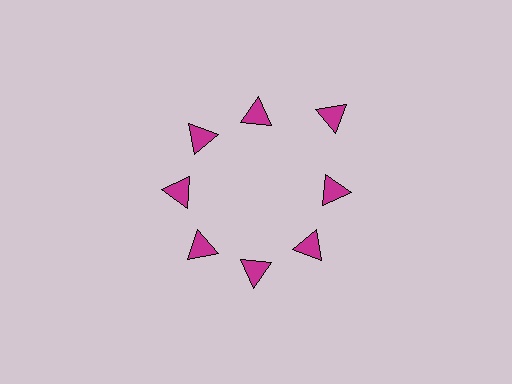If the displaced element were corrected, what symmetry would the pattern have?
It would have 8-fold rotational symmetry — the pattern would map onto itself every 45 degrees.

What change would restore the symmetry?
The symmetry would be restored by moving it inward, back onto the ring so that all 8 triangles sit at equal angles and equal distance from the center.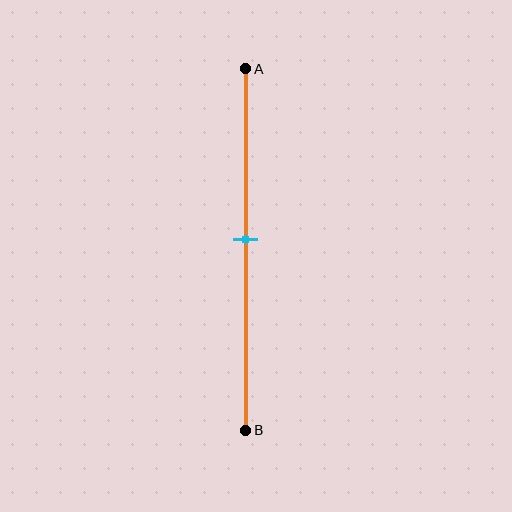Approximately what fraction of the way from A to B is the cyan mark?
The cyan mark is approximately 45% of the way from A to B.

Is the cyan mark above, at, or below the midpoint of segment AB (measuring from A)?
The cyan mark is approximately at the midpoint of segment AB.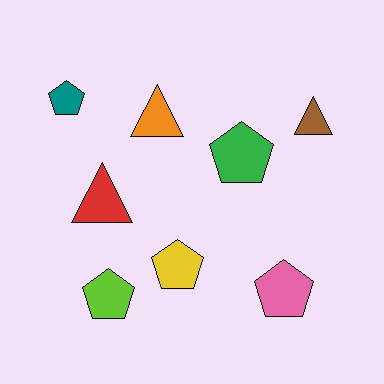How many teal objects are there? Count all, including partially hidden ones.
There is 1 teal object.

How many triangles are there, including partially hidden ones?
There are 3 triangles.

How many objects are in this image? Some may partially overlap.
There are 8 objects.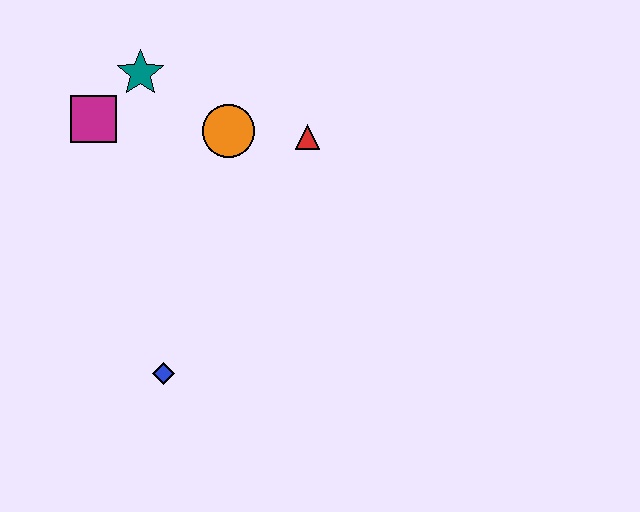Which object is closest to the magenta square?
The teal star is closest to the magenta square.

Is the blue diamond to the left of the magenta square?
No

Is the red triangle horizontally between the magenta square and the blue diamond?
No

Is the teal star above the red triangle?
Yes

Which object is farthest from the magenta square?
The blue diamond is farthest from the magenta square.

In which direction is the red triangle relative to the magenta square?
The red triangle is to the right of the magenta square.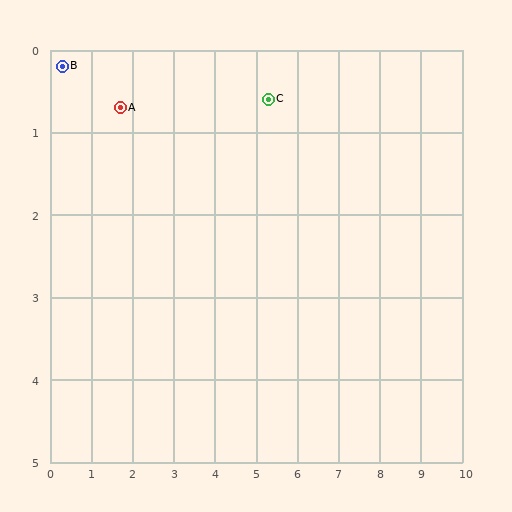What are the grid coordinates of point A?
Point A is at approximately (1.7, 0.7).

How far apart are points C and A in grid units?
Points C and A are about 3.6 grid units apart.